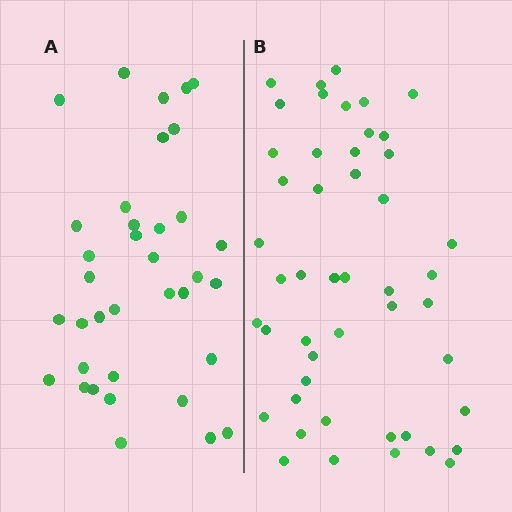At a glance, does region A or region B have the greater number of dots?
Region B (the right region) has more dots.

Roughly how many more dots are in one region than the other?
Region B has roughly 12 or so more dots than region A.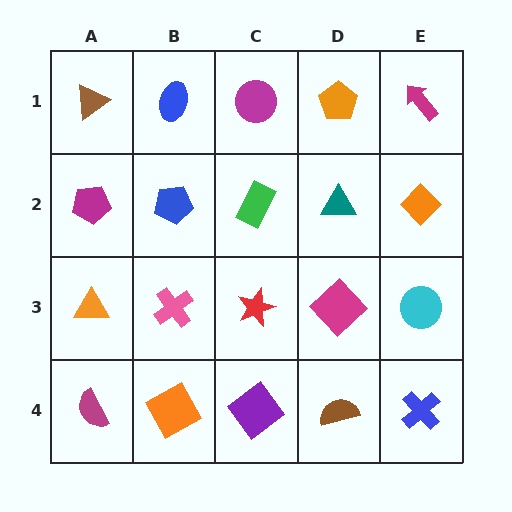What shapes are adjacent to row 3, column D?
A teal triangle (row 2, column D), a brown semicircle (row 4, column D), a red star (row 3, column C), a cyan circle (row 3, column E).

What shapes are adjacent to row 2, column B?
A blue ellipse (row 1, column B), a pink cross (row 3, column B), a magenta pentagon (row 2, column A), a green rectangle (row 2, column C).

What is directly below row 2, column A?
An orange triangle.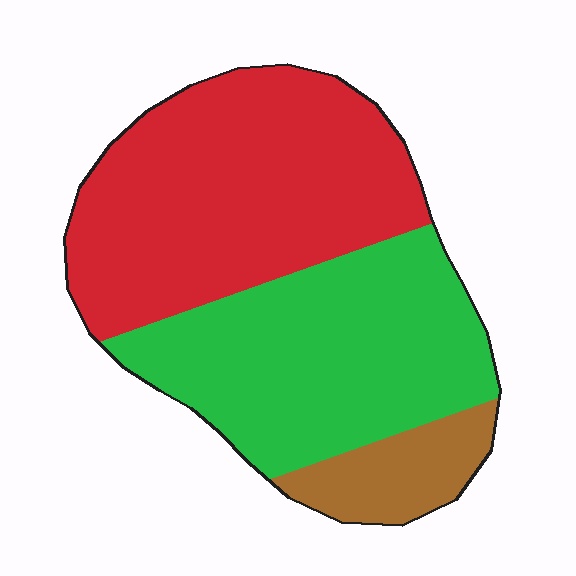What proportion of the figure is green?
Green takes up about two fifths (2/5) of the figure.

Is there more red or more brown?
Red.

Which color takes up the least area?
Brown, at roughly 10%.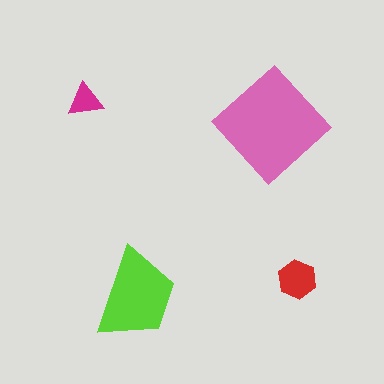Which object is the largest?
The pink diamond.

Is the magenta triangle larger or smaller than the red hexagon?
Smaller.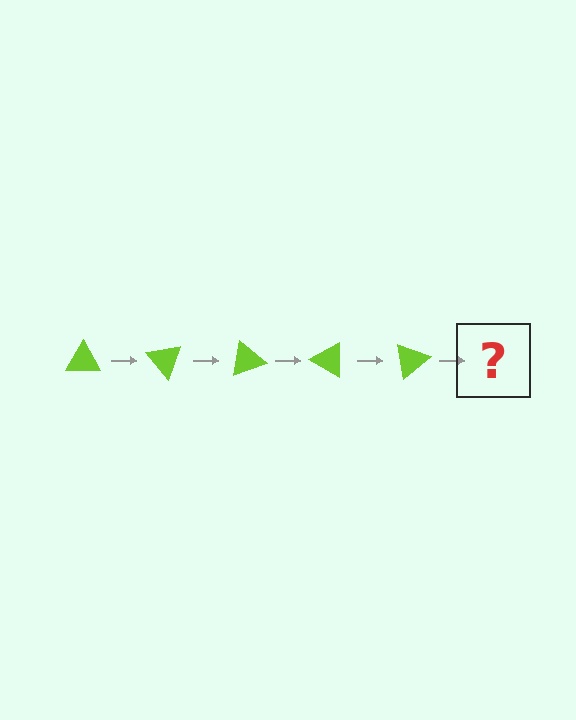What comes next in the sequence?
The next element should be a lime triangle rotated 250 degrees.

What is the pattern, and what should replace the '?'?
The pattern is that the triangle rotates 50 degrees each step. The '?' should be a lime triangle rotated 250 degrees.